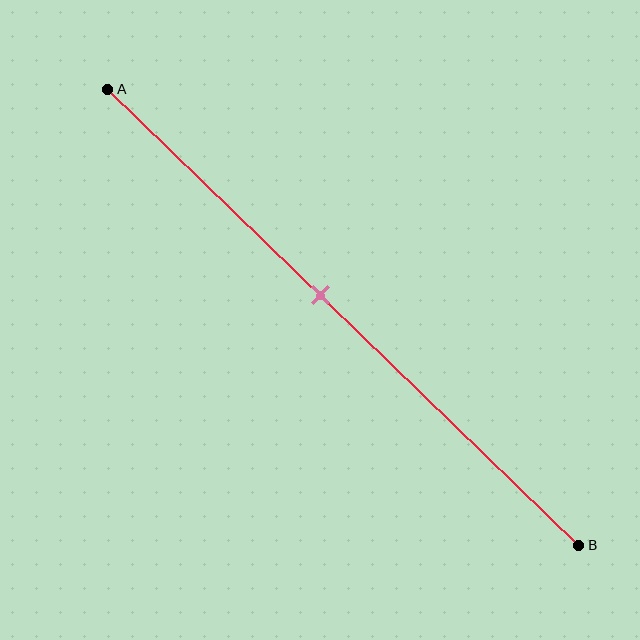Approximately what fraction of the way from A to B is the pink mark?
The pink mark is approximately 45% of the way from A to B.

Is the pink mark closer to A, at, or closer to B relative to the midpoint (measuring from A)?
The pink mark is closer to point A than the midpoint of segment AB.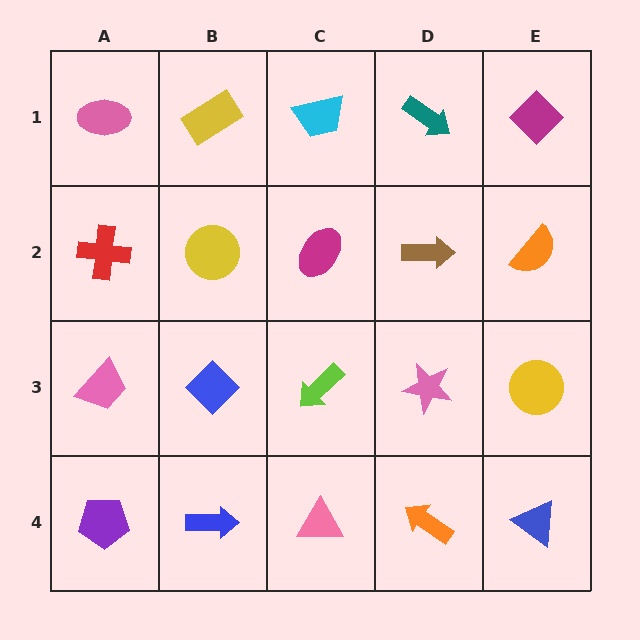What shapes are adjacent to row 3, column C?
A magenta ellipse (row 2, column C), a pink triangle (row 4, column C), a blue diamond (row 3, column B), a pink star (row 3, column D).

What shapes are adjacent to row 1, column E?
An orange semicircle (row 2, column E), a teal arrow (row 1, column D).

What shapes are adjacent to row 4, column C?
A lime arrow (row 3, column C), a blue arrow (row 4, column B), an orange arrow (row 4, column D).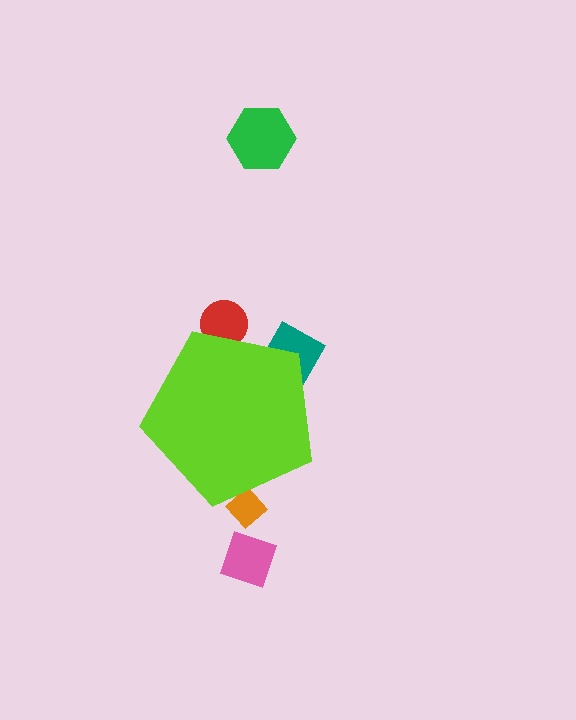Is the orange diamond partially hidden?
Yes, the orange diamond is partially hidden behind the lime pentagon.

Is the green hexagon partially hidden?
No, the green hexagon is fully visible.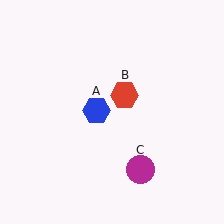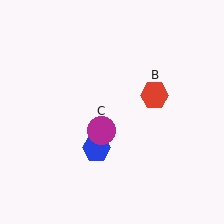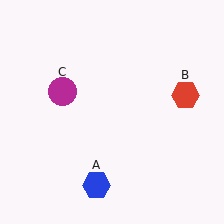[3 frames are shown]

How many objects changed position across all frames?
3 objects changed position: blue hexagon (object A), red hexagon (object B), magenta circle (object C).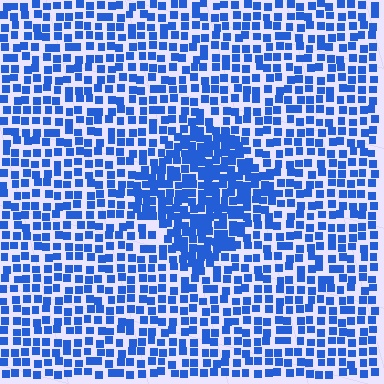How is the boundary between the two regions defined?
The boundary is defined by a change in element density (approximately 1.8x ratio). All elements are the same color, size, and shape.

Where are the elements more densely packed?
The elements are more densely packed inside the diamond boundary.